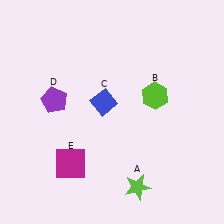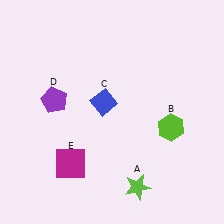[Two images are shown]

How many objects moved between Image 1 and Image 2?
1 object moved between the two images.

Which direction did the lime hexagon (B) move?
The lime hexagon (B) moved down.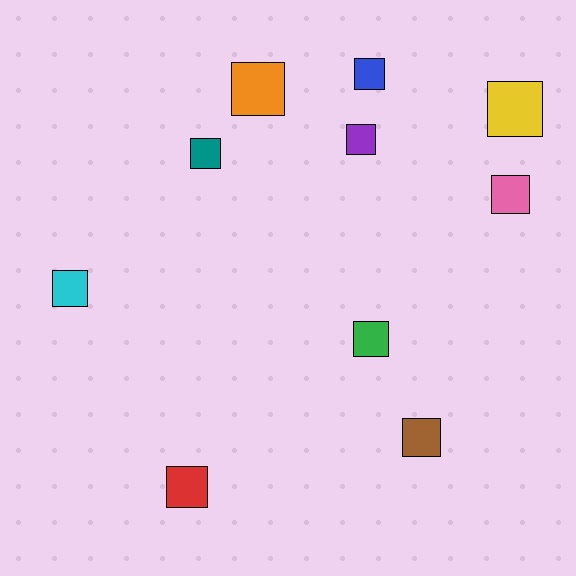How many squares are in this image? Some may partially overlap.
There are 10 squares.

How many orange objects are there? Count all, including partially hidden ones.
There is 1 orange object.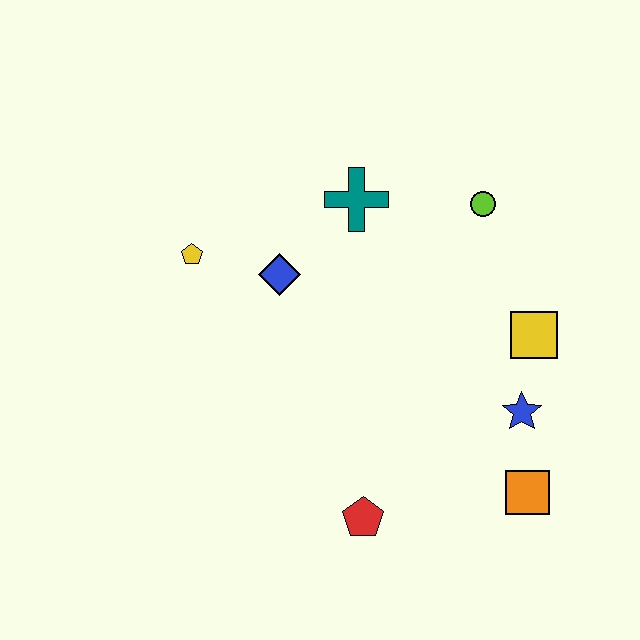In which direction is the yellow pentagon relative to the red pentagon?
The yellow pentagon is above the red pentagon.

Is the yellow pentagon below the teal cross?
Yes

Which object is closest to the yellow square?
The blue star is closest to the yellow square.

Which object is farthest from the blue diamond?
The orange square is farthest from the blue diamond.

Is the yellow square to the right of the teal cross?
Yes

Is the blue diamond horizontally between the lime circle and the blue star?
No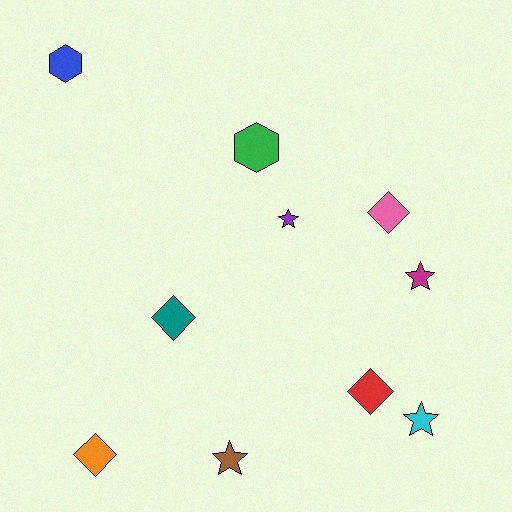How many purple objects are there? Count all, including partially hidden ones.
There is 1 purple object.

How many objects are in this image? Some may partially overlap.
There are 10 objects.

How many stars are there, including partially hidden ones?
There are 4 stars.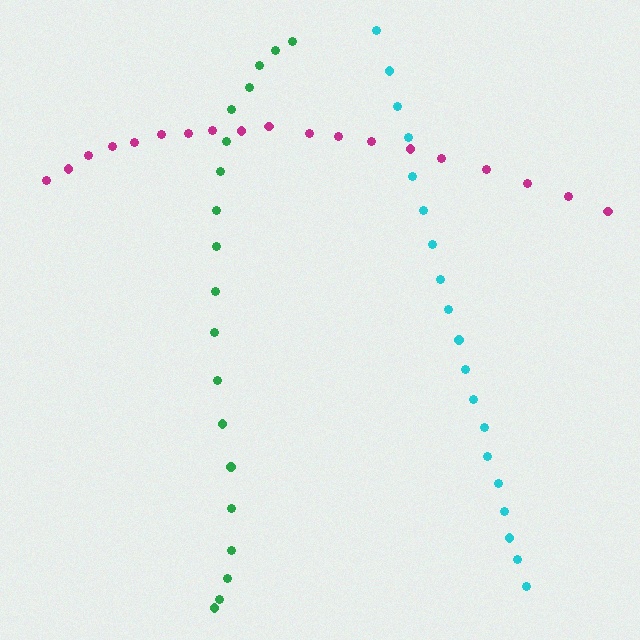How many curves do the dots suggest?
There are 3 distinct paths.